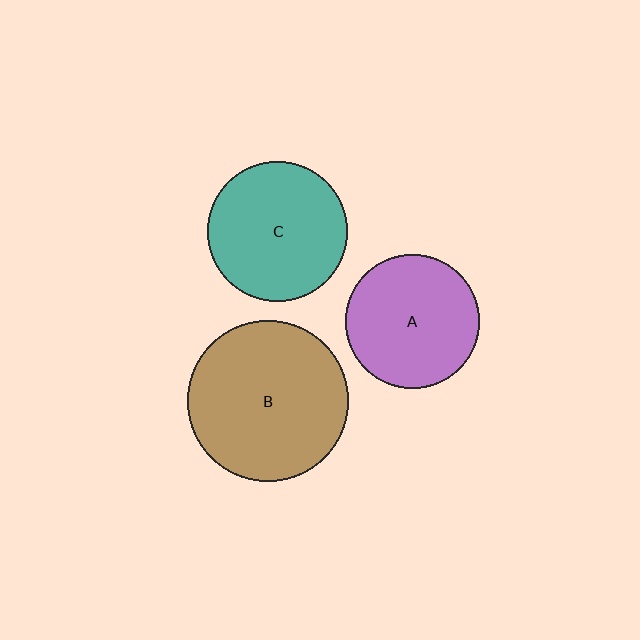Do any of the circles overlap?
No, none of the circles overlap.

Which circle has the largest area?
Circle B (brown).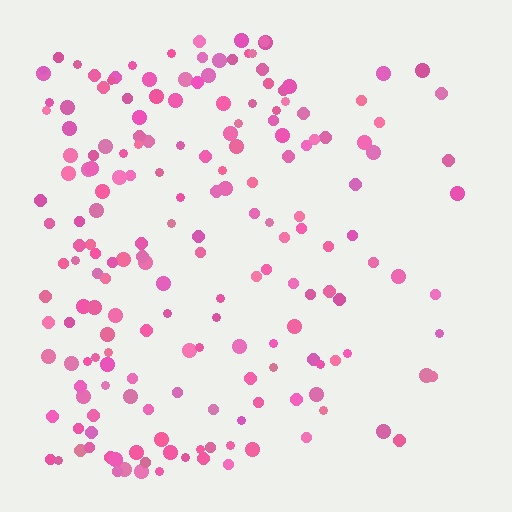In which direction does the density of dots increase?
From right to left, with the left side densest.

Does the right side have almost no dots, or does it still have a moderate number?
Still a moderate number, just noticeably fewer than the left.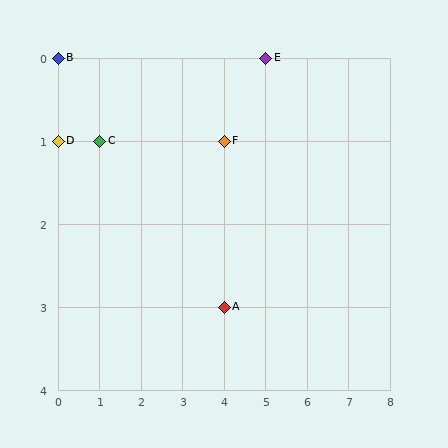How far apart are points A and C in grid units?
Points A and C are 3 columns and 2 rows apart (about 3.6 grid units diagonally).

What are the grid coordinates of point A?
Point A is at grid coordinates (4, 3).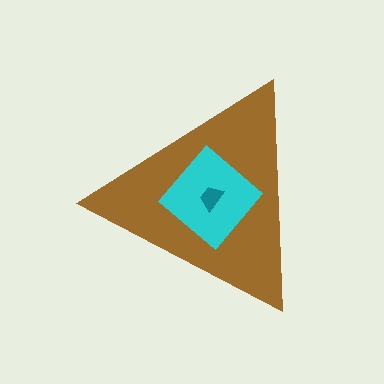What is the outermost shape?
The brown triangle.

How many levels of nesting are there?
3.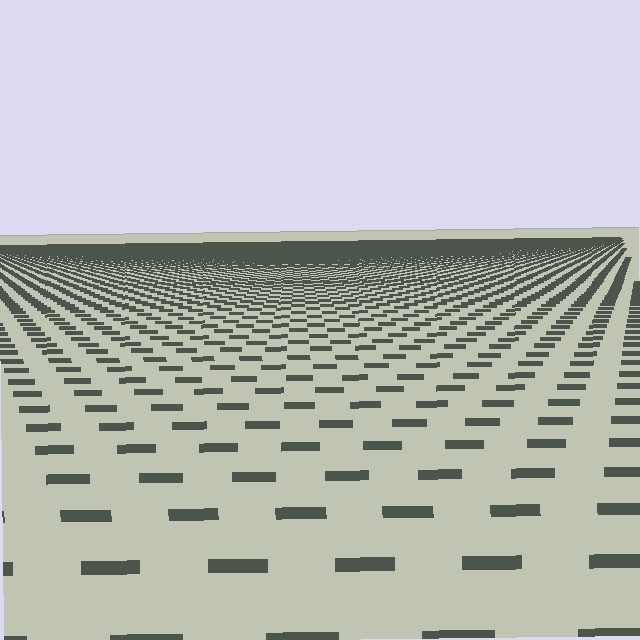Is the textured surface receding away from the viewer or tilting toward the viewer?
The surface is receding away from the viewer. Texture elements get smaller and denser toward the top.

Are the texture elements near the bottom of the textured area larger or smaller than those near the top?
Larger. Near the bottom, elements are closer to the viewer and appear at a bigger on-screen size.